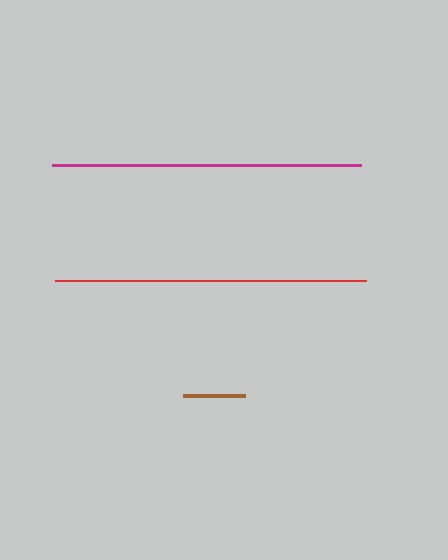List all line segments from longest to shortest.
From longest to shortest: red, magenta, brown.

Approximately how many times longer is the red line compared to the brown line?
The red line is approximately 5.0 times the length of the brown line.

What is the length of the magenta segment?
The magenta segment is approximately 309 pixels long.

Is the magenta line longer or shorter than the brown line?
The magenta line is longer than the brown line.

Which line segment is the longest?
The red line is the longest at approximately 311 pixels.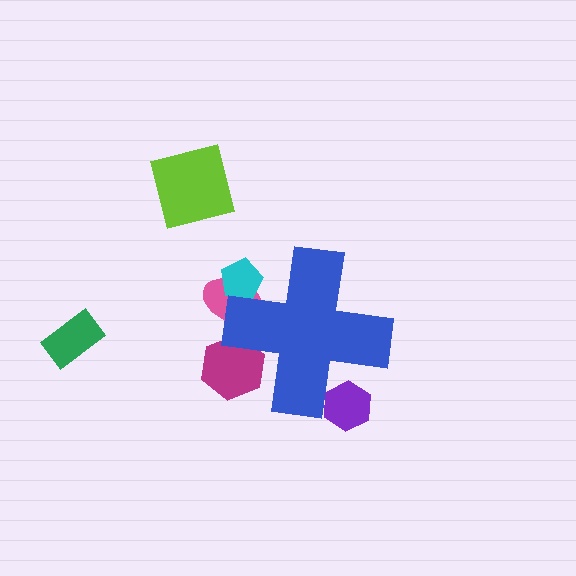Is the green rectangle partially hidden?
No, the green rectangle is fully visible.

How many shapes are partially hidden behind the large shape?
4 shapes are partially hidden.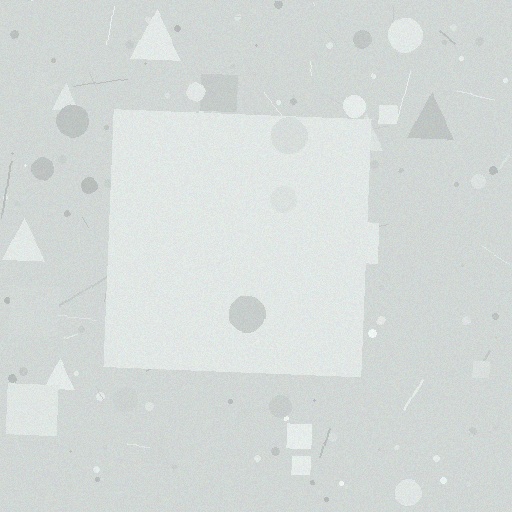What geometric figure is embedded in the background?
A square is embedded in the background.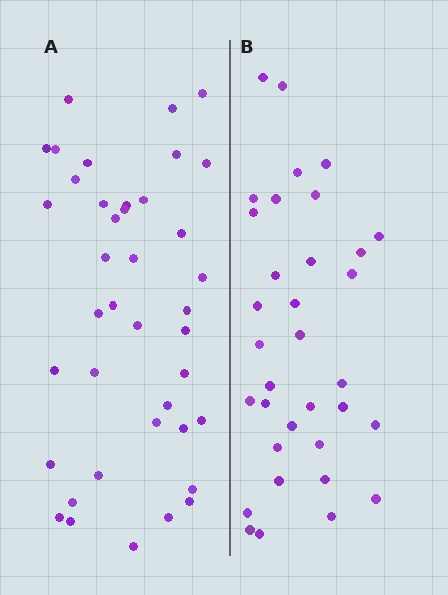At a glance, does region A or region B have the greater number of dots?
Region A (the left region) has more dots.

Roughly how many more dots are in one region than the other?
Region A has about 6 more dots than region B.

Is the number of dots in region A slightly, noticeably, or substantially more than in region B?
Region A has only slightly more — the two regions are fairly close. The ratio is roughly 1.2 to 1.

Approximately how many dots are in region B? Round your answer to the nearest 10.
About 30 dots. (The exact count is 34, which rounds to 30.)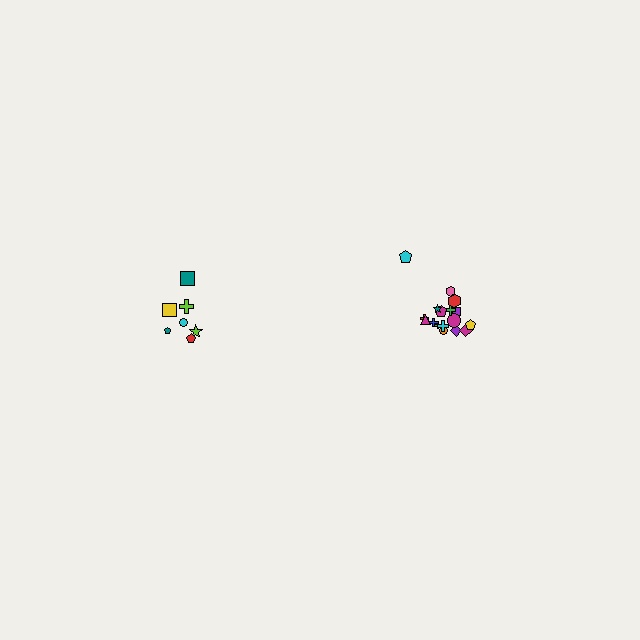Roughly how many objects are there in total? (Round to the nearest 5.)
Roughly 25 objects in total.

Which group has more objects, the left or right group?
The right group.